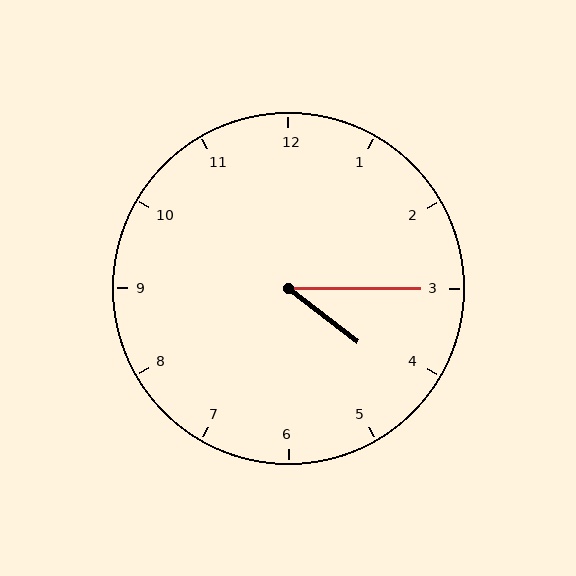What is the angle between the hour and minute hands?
Approximately 38 degrees.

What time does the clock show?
4:15.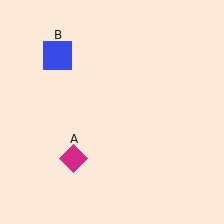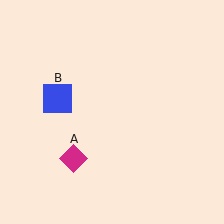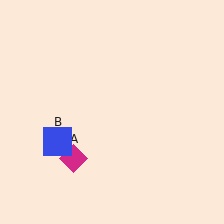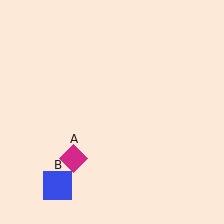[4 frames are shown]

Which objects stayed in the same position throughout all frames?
Magenta diamond (object A) remained stationary.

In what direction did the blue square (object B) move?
The blue square (object B) moved down.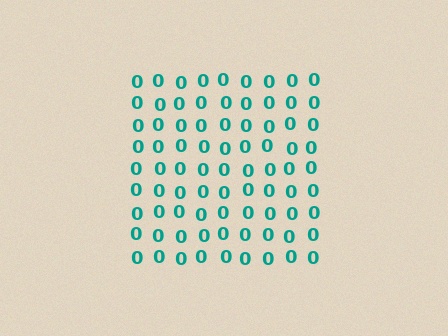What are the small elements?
The small elements are digit 0's.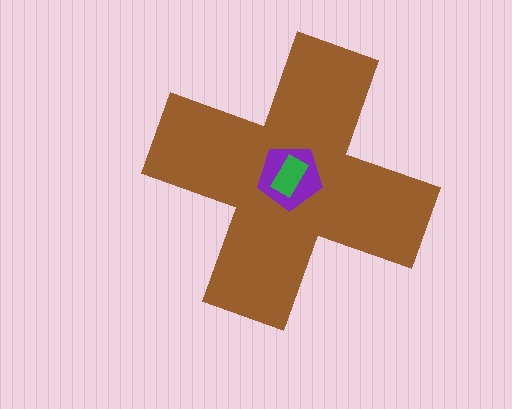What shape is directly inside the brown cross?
The purple pentagon.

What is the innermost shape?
The green rectangle.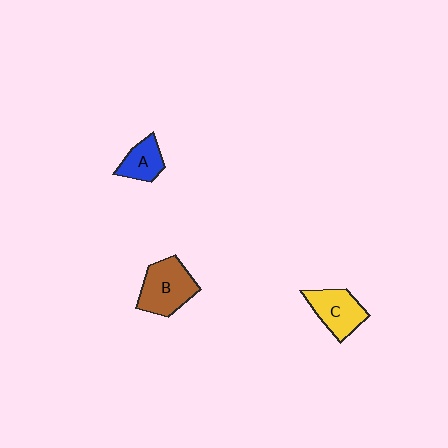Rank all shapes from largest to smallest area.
From largest to smallest: B (brown), C (yellow), A (blue).